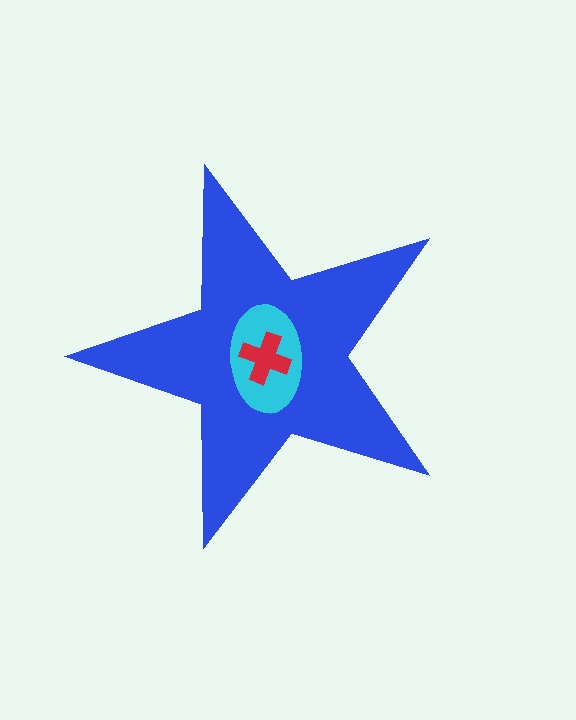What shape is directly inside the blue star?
The cyan ellipse.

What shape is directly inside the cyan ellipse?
The red cross.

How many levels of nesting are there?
3.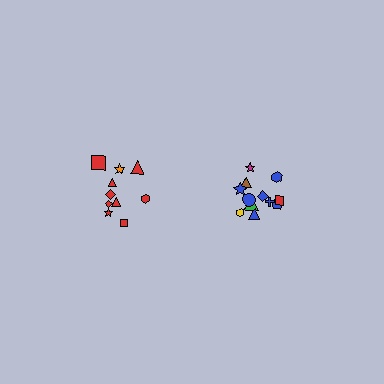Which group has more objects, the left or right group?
The right group.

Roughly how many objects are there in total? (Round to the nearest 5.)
Roughly 20 objects in total.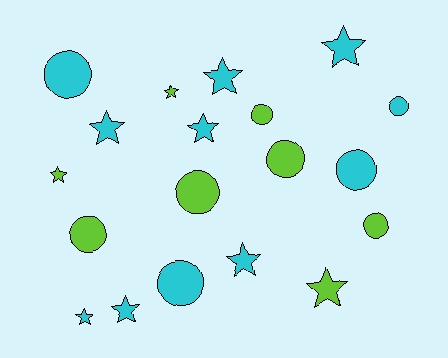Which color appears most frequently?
Cyan, with 11 objects.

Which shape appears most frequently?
Star, with 10 objects.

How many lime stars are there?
There are 3 lime stars.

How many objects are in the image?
There are 19 objects.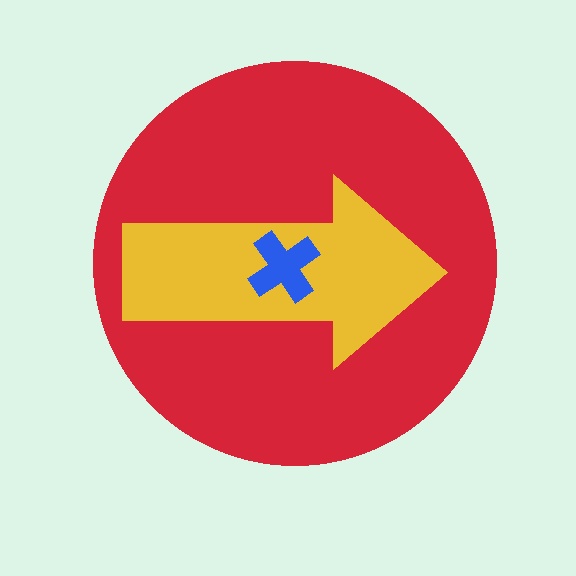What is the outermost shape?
The red circle.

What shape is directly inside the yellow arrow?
The blue cross.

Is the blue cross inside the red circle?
Yes.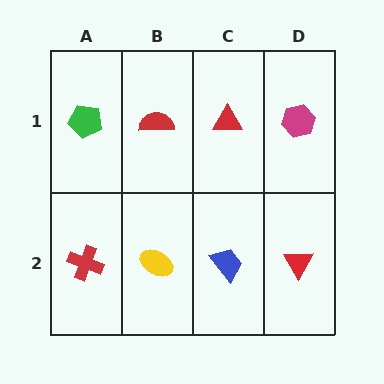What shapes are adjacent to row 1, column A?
A red cross (row 2, column A), a red semicircle (row 1, column B).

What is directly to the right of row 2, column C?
A red triangle.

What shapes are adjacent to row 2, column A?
A green pentagon (row 1, column A), a yellow ellipse (row 2, column B).